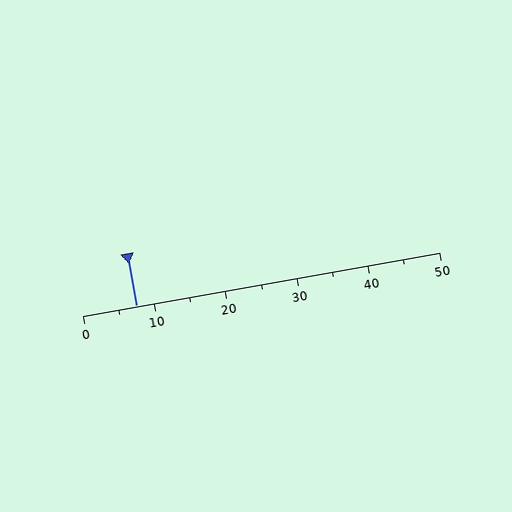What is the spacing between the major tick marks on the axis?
The major ticks are spaced 10 apart.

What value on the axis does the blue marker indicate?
The marker indicates approximately 7.5.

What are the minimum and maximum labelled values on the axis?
The axis runs from 0 to 50.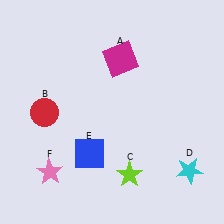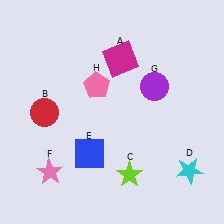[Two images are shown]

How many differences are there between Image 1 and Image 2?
There are 2 differences between the two images.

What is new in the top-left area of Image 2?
A pink pentagon (H) was added in the top-left area of Image 2.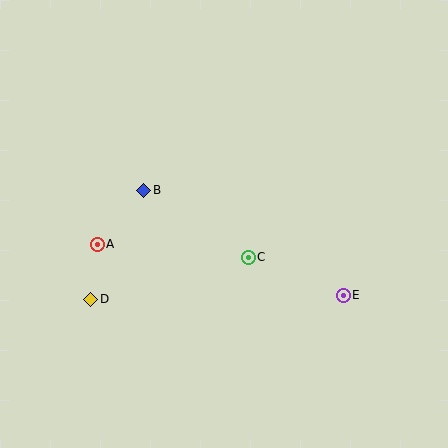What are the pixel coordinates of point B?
Point B is at (144, 190).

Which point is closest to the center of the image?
Point C at (248, 257) is closest to the center.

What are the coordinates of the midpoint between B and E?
The midpoint between B and E is at (243, 243).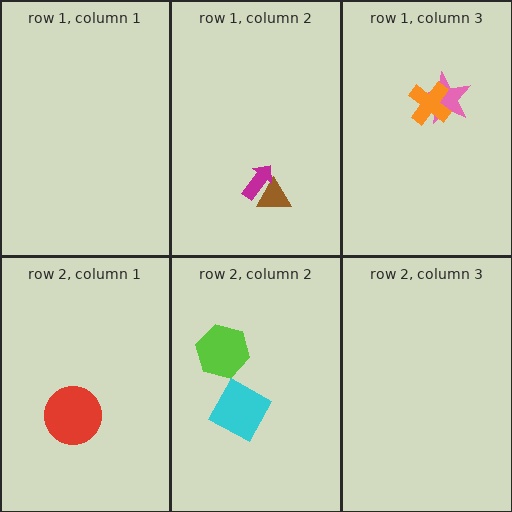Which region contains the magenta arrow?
The row 1, column 2 region.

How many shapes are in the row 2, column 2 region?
2.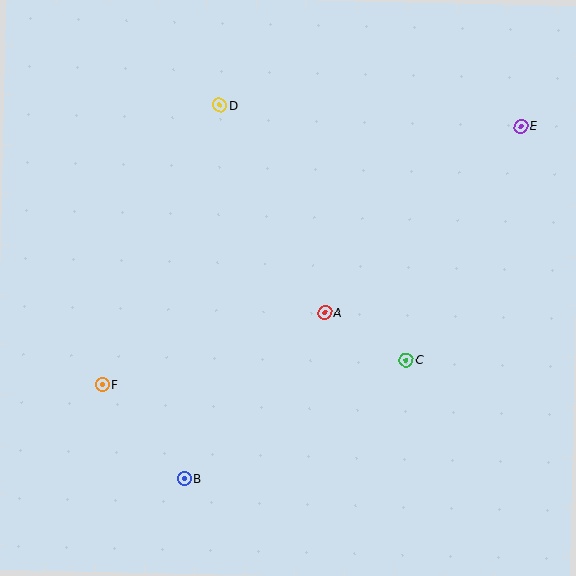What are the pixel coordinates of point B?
Point B is at (184, 479).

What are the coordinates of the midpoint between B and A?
The midpoint between B and A is at (254, 395).